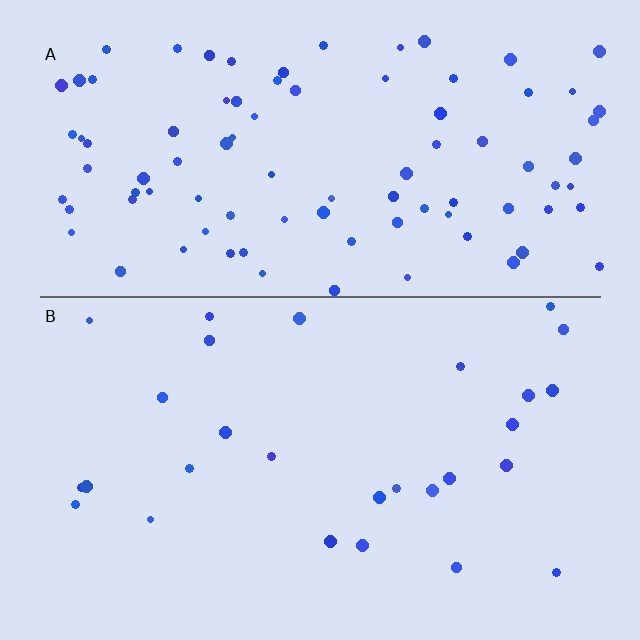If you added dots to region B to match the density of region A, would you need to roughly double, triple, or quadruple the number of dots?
Approximately triple.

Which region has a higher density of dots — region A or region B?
A (the top).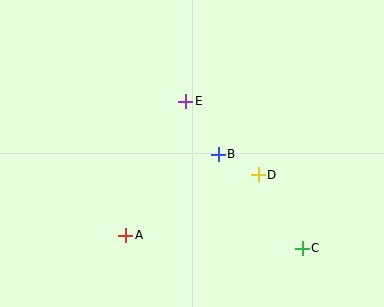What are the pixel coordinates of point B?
Point B is at (218, 154).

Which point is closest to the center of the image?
Point B at (218, 154) is closest to the center.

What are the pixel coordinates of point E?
Point E is at (186, 101).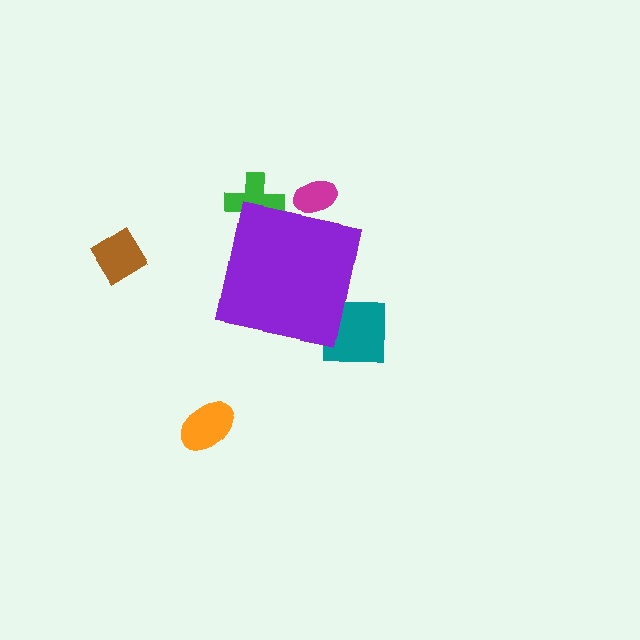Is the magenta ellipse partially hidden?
Yes, the magenta ellipse is partially hidden behind the purple square.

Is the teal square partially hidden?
Yes, the teal square is partially hidden behind the purple square.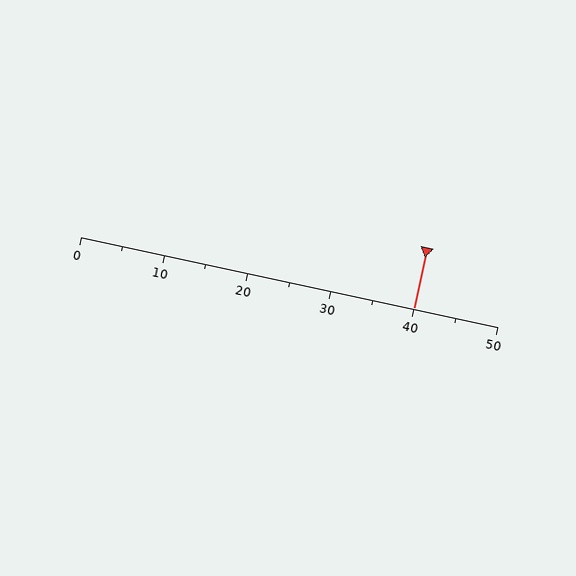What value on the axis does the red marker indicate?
The marker indicates approximately 40.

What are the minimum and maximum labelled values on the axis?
The axis runs from 0 to 50.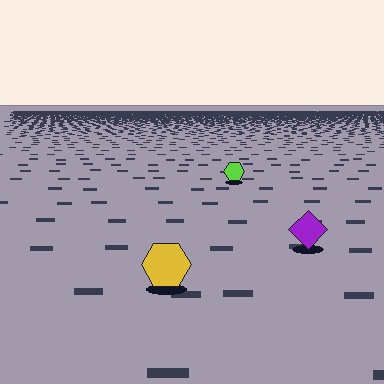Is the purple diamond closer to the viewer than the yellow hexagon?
No. The yellow hexagon is closer — you can tell from the texture gradient: the ground texture is coarser near it.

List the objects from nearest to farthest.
From nearest to farthest: the yellow hexagon, the purple diamond, the lime hexagon.